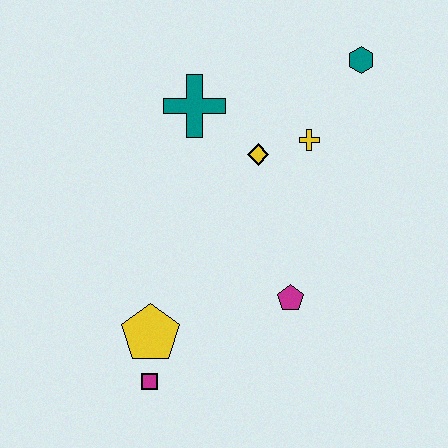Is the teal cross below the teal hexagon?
Yes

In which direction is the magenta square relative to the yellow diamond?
The magenta square is below the yellow diamond.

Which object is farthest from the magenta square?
The teal hexagon is farthest from the magenta square.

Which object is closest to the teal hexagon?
The yellow cross is closest to the teal hexagon.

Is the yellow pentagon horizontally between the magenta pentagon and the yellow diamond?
No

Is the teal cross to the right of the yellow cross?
No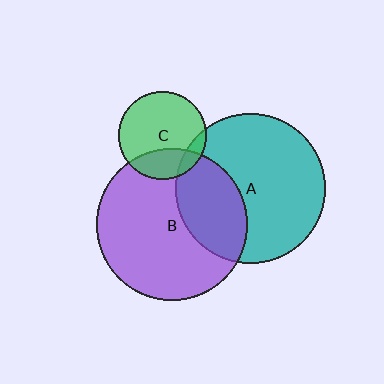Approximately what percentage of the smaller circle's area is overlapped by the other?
Approximately 25%.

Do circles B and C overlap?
Yes.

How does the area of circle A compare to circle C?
Approximately 2.9 times.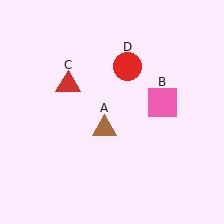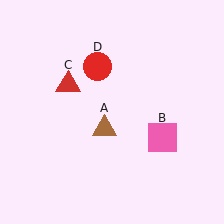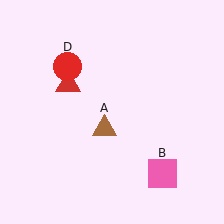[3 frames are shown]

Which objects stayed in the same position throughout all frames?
Brown triangle (object A) and red triangle (object C) remained stationary.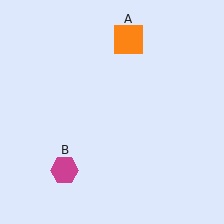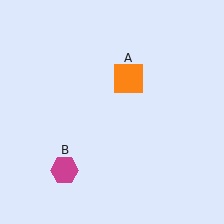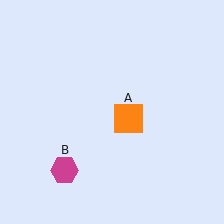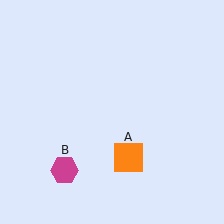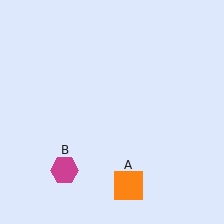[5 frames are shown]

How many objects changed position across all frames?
1 object changed position: orange square (object A).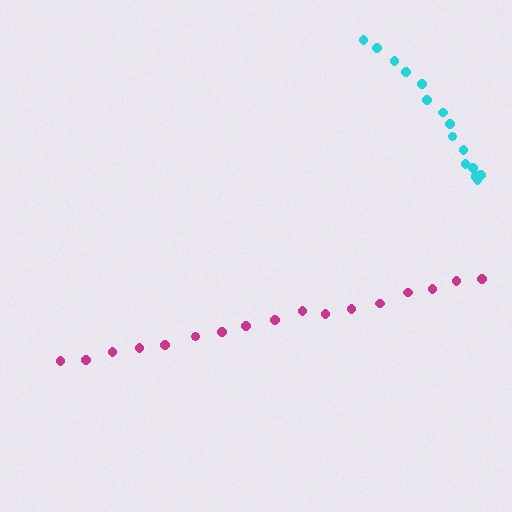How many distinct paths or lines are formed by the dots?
There are 2 distinct paths.